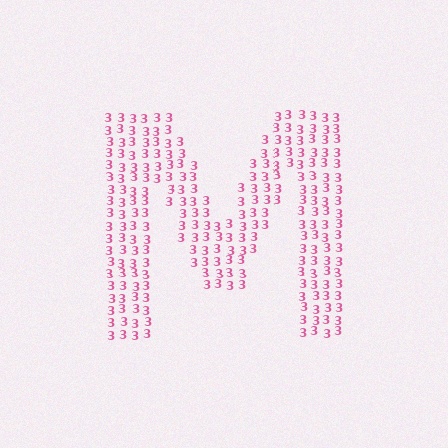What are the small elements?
The small elements are digit 3's.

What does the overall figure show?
The overall figure shows the letter M.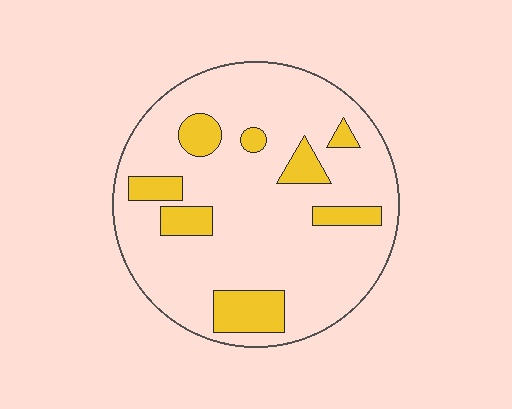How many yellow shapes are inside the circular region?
8.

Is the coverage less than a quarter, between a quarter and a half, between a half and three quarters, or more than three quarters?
Less than a quarter.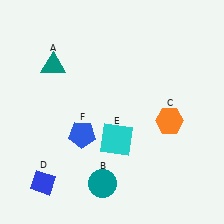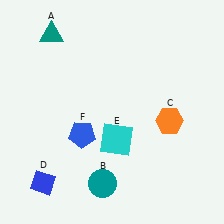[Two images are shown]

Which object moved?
The teal triangle (A) moved up.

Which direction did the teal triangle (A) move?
The teal triangle (A) moved up.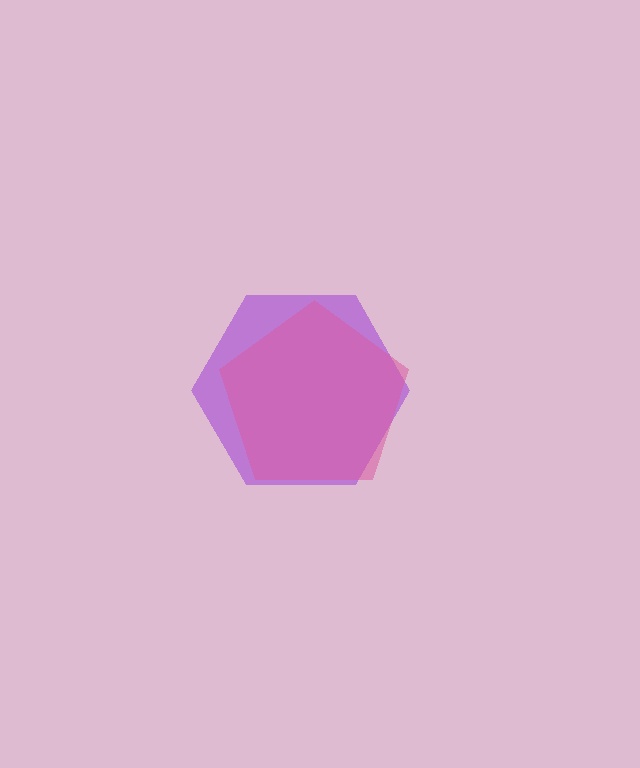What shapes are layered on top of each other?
The layered shapes are: a purple hexagon, a pink pentagon.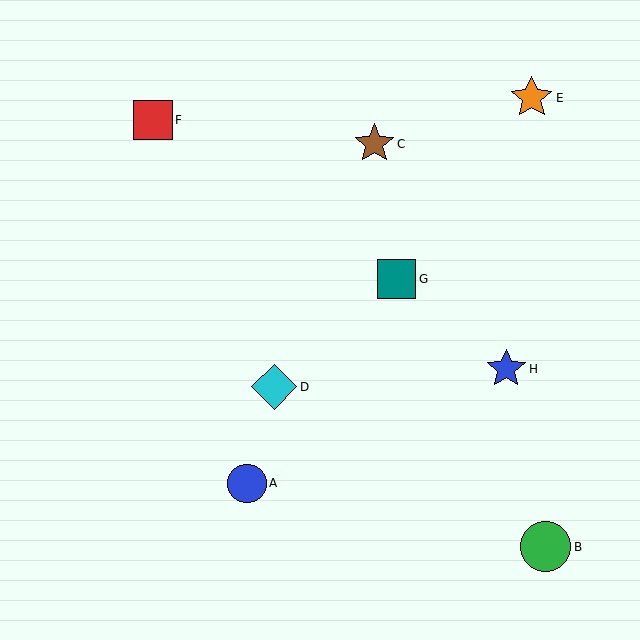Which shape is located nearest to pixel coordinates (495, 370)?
The blue star (labeled H) at (506, 369) is nearest to that location.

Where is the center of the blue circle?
The center of the blue circle is at (247, 483).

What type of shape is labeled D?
Shape D is a cyan diamond.